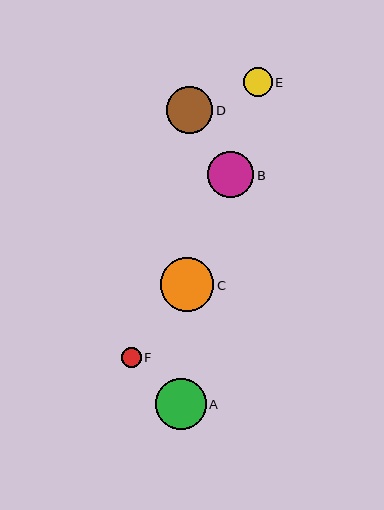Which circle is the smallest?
Circle F is the smallest with a size of approximately 20 pixels.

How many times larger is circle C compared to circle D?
Circle C is approximately 1.2 times the size of circle D.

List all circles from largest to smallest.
From largest to smallest: C, A, D, B, E, F.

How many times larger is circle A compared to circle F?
Circle A is approximately 2.6 times the size of circle F.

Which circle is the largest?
Circle C is the largest with a size of approximately 54 pixels.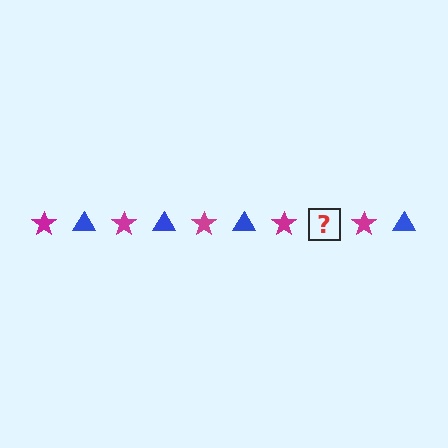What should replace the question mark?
The question mark should be replaced with a blue triangle.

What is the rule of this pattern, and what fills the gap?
The rule is that the pattern alternates between magenta star and blue triangle. The gap should be filled with a blue triangle.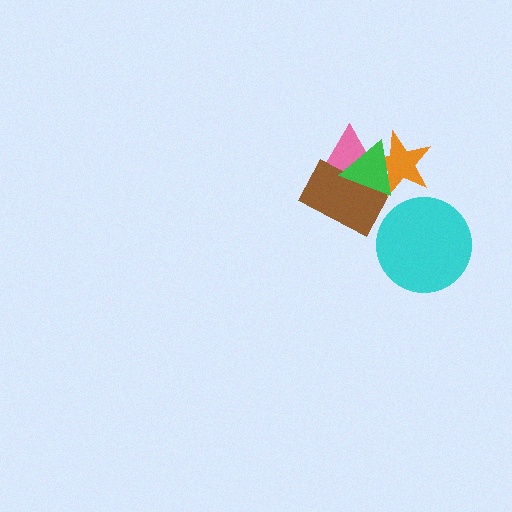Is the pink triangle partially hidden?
Yes, it is partially covered by another shape.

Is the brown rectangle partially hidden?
Yes, it is partially covered by another shape.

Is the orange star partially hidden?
Yes, it is partially covered by another shape.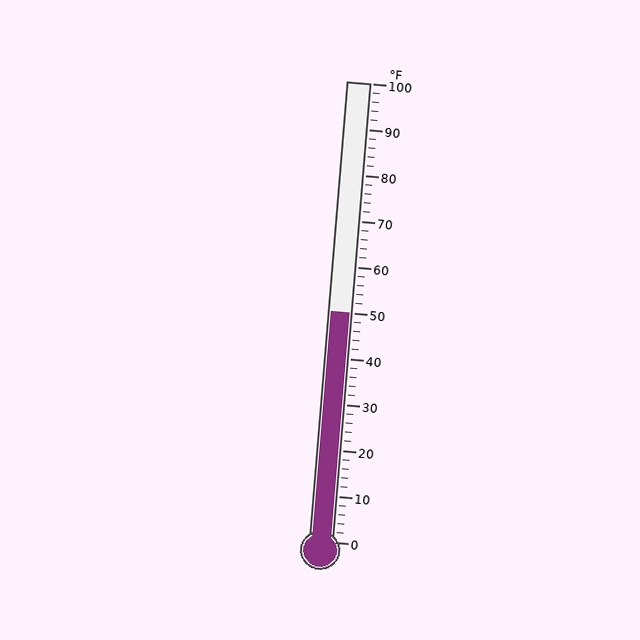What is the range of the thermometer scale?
The thermometer scale ranges from 0°F to 100°F.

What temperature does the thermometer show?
The thermometer shows approximately 50°F.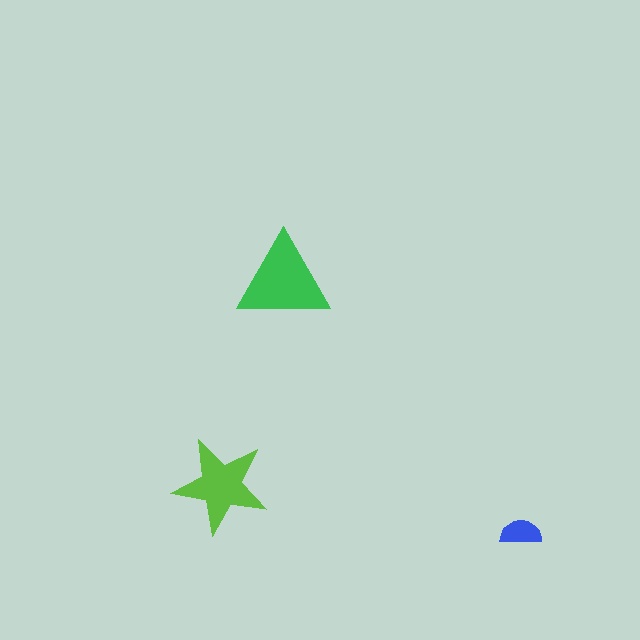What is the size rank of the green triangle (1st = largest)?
1st.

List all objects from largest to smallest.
The green triangle, the lime star, the blue semicircle.